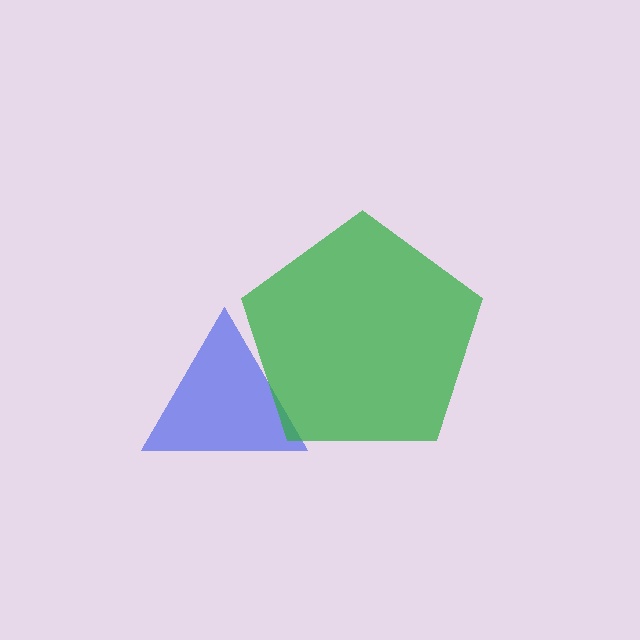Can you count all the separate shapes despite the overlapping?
Yes, there are 2 separate shapes.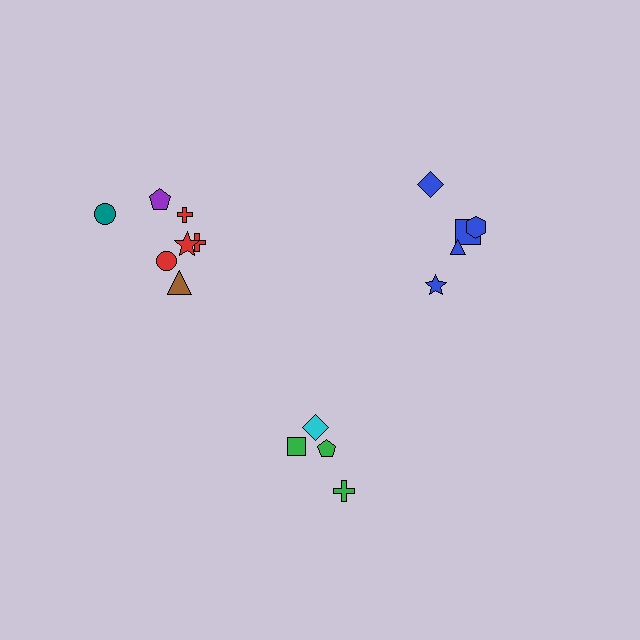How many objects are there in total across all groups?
There are 16 objects.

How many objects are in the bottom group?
There are 4 objects.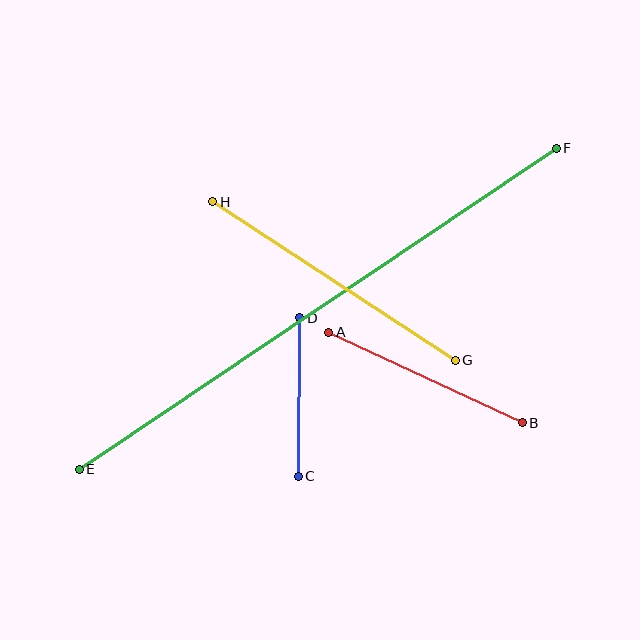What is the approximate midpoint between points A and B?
The midpoint is at approximately (425, 377) pixels.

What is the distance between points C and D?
The distance is approximately 159 pixels.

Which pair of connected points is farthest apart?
Points E and F are farthest apart.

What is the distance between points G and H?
The distance is approximately 289 pixels.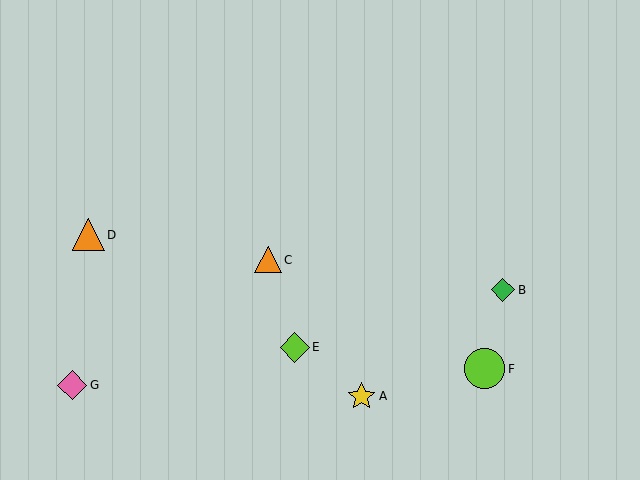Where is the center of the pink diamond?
The center of the pink diamond is at (72, 385).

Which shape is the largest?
The lime circle (labeled F) is the largest.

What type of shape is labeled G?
Shape G is a pink diamond.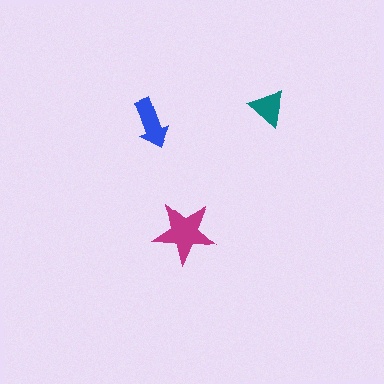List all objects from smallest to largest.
The teal triangle, the blue arrow, the magenta star.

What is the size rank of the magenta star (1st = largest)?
1st.